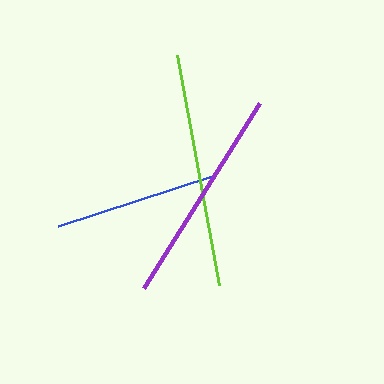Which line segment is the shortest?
The blue line is the shortest at approximately 164 pixels.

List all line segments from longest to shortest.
From longest to shortest: lime, purple, blue.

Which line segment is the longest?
The lime line is the longest at approximately 234 pixels.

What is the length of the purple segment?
The purple segment is approximately 219 pixels long.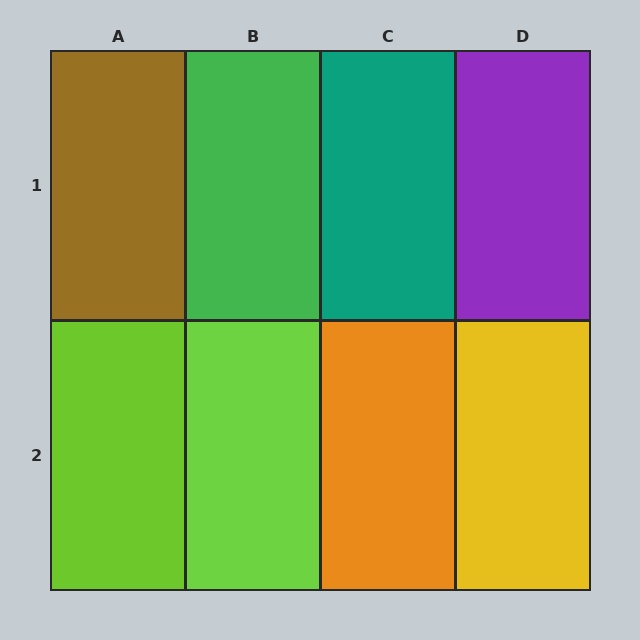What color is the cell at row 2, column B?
Lime.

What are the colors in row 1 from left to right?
Brown, green, teal, purple.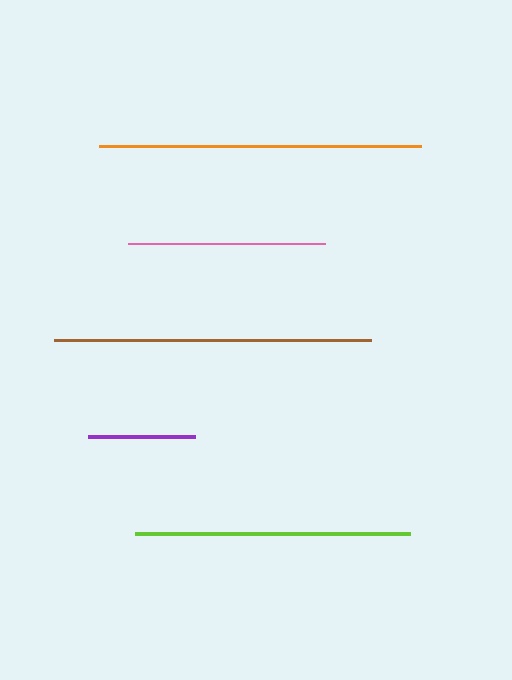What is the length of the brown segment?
The brown segment is approximately 317 pixels long.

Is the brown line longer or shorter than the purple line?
The brown line is longer than the purple line.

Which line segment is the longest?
The orange line is the longest at approximately 322 pixels.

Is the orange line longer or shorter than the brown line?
The orange line is longer than the brown line.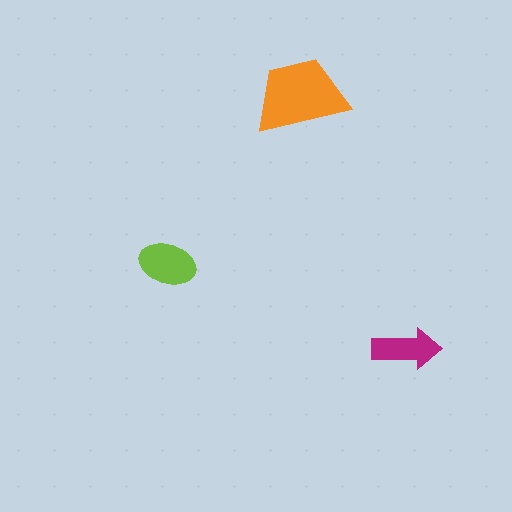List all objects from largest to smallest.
The orange trapezoid, the lime ellipse, the magenta arrow.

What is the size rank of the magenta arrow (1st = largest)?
3rd.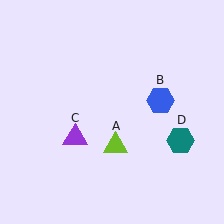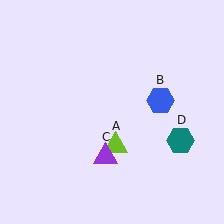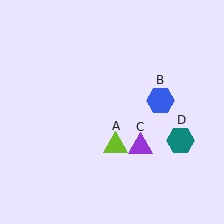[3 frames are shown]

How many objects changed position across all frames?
1 object changed position: purple triangle (object C).